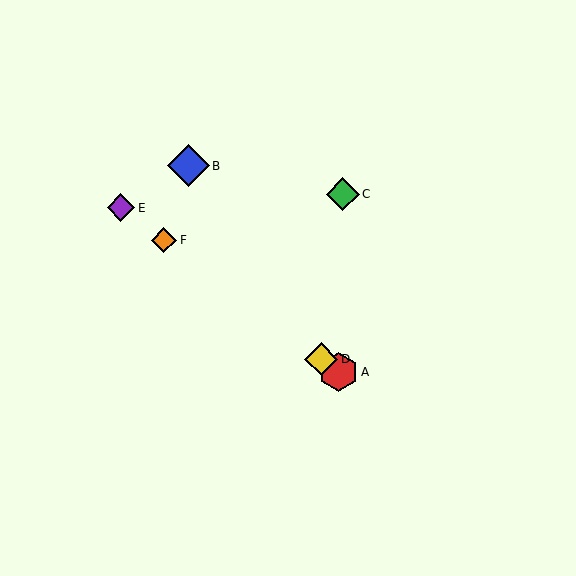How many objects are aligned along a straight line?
4 objects (A, D, E, F) are aligned along a straight line.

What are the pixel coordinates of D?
Object D is at (321, 359).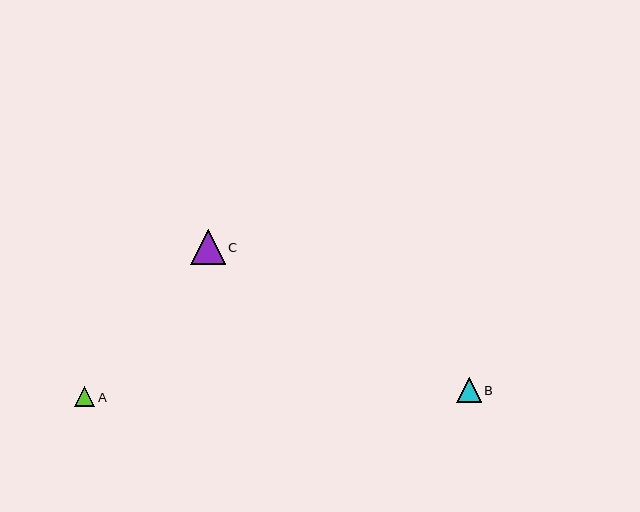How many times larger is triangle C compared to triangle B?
Triangle C is approximately 1.4 times the size of triangle B.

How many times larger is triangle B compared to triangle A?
Triangle B is approximately 1.2 times the size of triangle A.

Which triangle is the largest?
Triangle C is the largest with a size of approximately 34 pixels.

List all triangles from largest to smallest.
From largest to smallest: C, B, A.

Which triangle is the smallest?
Triangle A is the smallest with a size of approximately 21 pixels.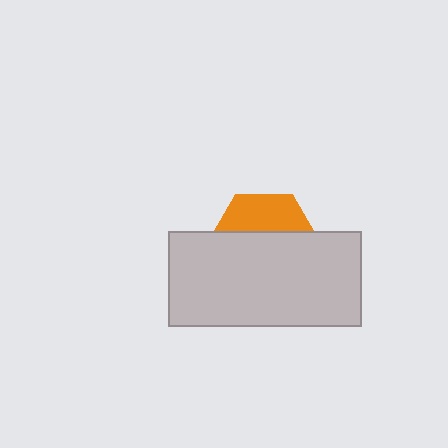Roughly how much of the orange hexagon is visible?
A small part of it is visible (roughly 34%).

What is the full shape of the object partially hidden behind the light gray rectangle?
The partially hidden object is an orange hexagon.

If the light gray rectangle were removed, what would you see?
You would see the complete orange hexagon.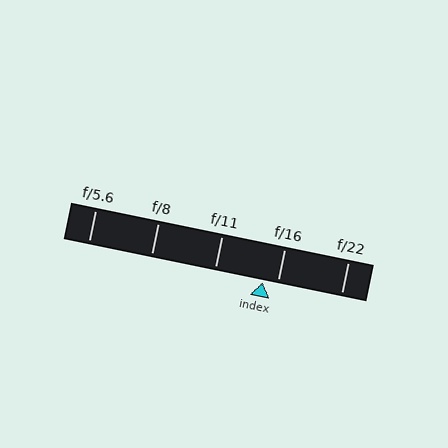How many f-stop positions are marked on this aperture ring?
There are 5 f-stop positions marked.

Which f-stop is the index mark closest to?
The index mark is closest to f/16.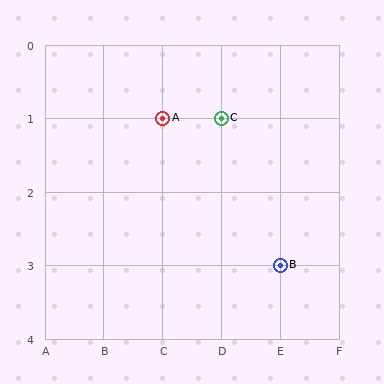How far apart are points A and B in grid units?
Points A and B are 2 columns and 2 rows apart (about 2.8 grid units diagonally).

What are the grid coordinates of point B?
Point B is at grid coordinates (E, 3).